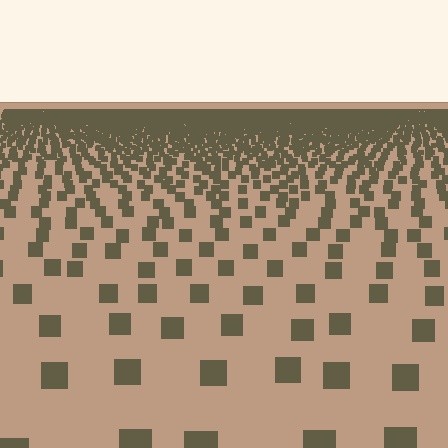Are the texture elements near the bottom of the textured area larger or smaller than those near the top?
Larger. Near the bottom, elements are closer to the viewer and appear at a bigger on-screen size.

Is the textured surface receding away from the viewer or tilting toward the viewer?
The surface is receding away from the viewer. Texture elements get smaller and denser toward the top.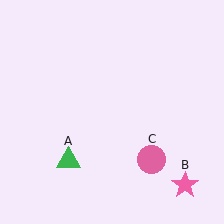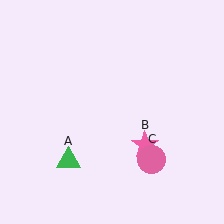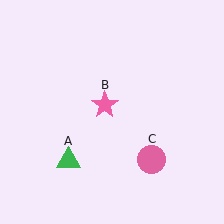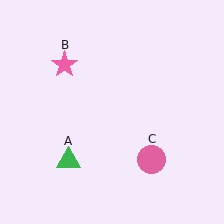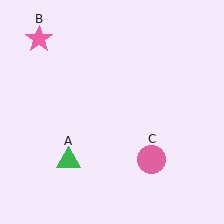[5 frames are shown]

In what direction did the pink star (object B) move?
The pink star (object B) moved up and to the left.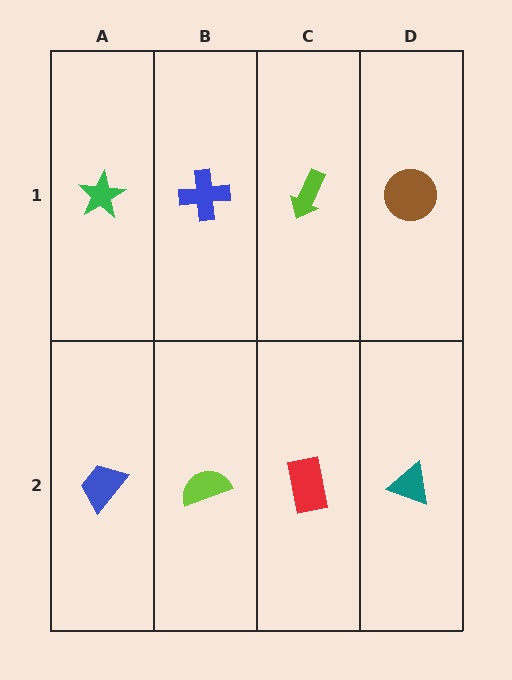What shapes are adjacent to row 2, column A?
A green star (row 1, column A), a lime semicircle (row 2, column B).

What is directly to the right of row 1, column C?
A brown circle.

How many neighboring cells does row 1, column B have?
3.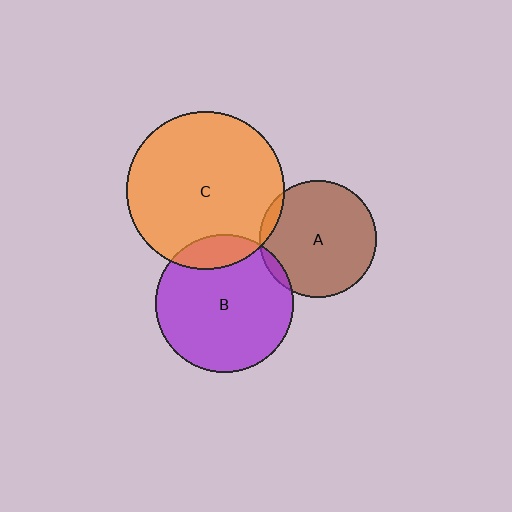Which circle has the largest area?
Circle C (orange).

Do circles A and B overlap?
Yes.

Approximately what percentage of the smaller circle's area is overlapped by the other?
Approximately 5%.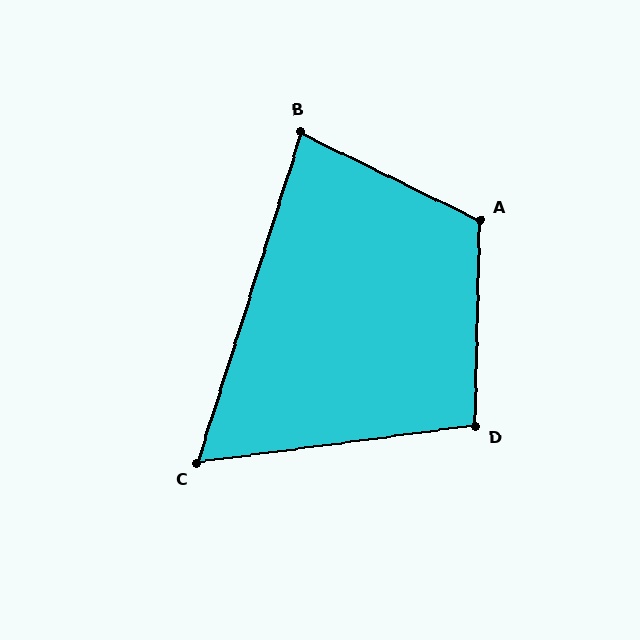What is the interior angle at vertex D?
Approximately 99 degrees (obtuse).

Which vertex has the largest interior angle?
A, at approximately 115 degrees.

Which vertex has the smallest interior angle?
C, at approximately 65 degrees.